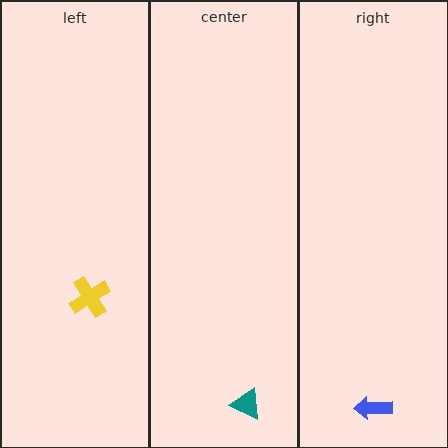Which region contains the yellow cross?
The left region.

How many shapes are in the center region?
1.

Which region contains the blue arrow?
The right region.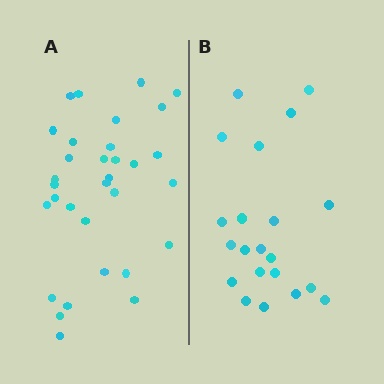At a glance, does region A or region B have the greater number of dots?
Region A (the left region) has more dots.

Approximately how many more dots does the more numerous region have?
Region A has roughly 12 or so more dots than region B.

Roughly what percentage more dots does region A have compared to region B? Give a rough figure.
About 50% more.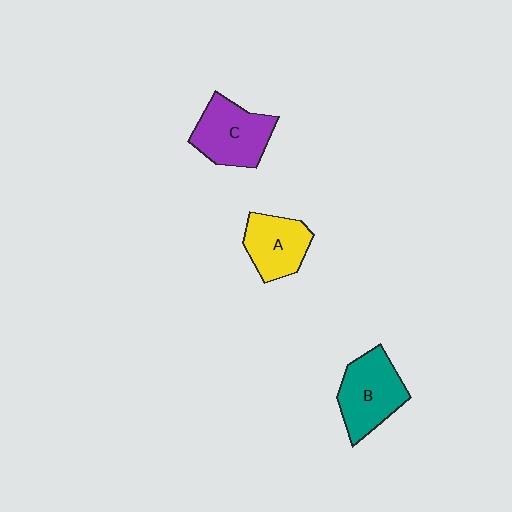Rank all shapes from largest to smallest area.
From largest to smallest: B (teal), C (purple), A (yellow).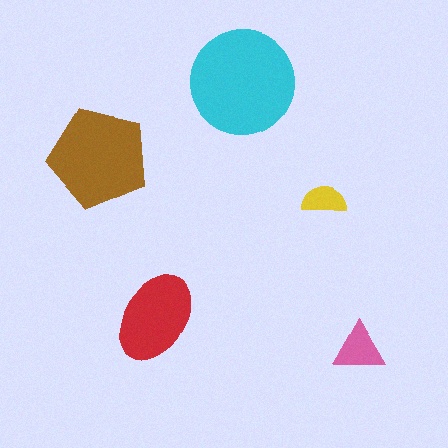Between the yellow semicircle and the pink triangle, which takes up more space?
The pink triangle.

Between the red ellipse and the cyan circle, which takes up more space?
The cyan circle.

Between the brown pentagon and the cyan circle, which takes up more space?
The cyan circle.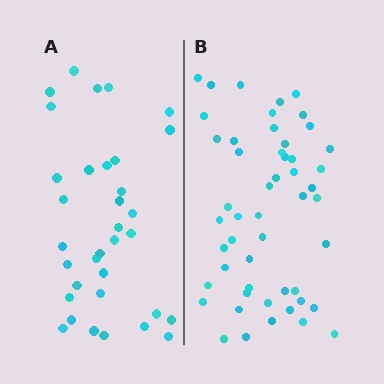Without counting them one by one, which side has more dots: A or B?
Region B (the right region) has more dots.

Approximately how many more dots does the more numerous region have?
Region B has approximately 15 more dots than region A.